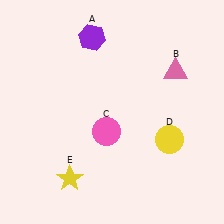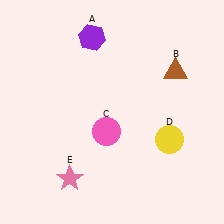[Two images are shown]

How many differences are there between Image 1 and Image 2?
There are 2 differences between the two images.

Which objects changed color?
B changed from pink to brown. E changed from yellow to pink.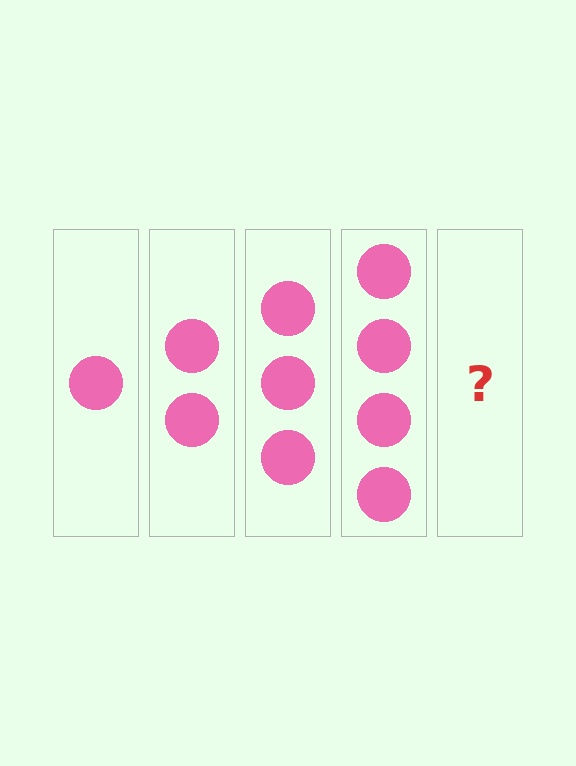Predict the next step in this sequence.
The next step is 5 circles.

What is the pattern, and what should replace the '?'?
The pattern is that each step adds one more circle. The '?' should be 5 circles.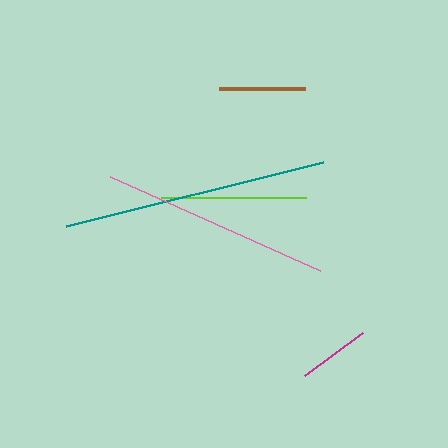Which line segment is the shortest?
The magenta line is the shortest at approximately 73 pixels.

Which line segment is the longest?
The teal line is the longest at approximately 265 pixels.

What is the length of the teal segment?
The teal segment is approximately 265 pixels long.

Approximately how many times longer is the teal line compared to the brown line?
The teal line is approximately 3.1 times the length of the brown line.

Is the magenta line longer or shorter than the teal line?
The teal line is longer than the magenta line.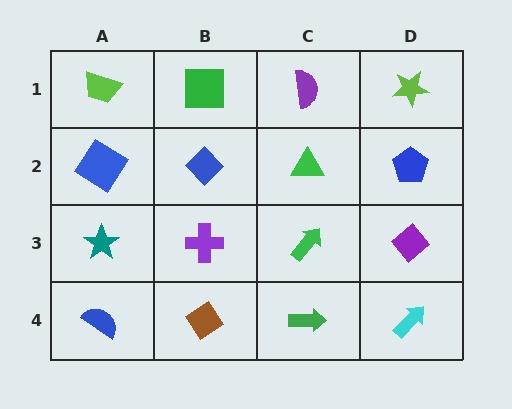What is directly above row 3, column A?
A blue diamond.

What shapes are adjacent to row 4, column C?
A green arrow (row 3, column C), a brown diamond (row 4, column B), a cyan arrow (row 4, column D).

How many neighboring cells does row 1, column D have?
2.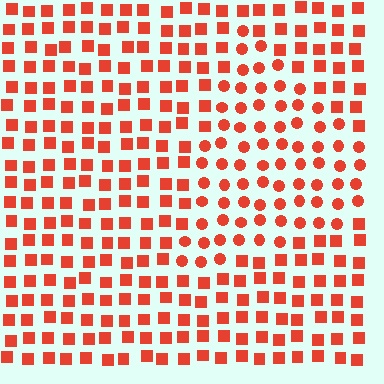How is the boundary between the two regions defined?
The boundary is defined by a change in element shape: circles inside vs. squares outside. All elements share the same color and spacing.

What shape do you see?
I see a triangle.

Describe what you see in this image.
The image is filled with small red elements arranged in a uniform grid. A triangle-shaped region contains circles, while the surrounding area contains squares. The boundary is defined purely by the change in element shape.